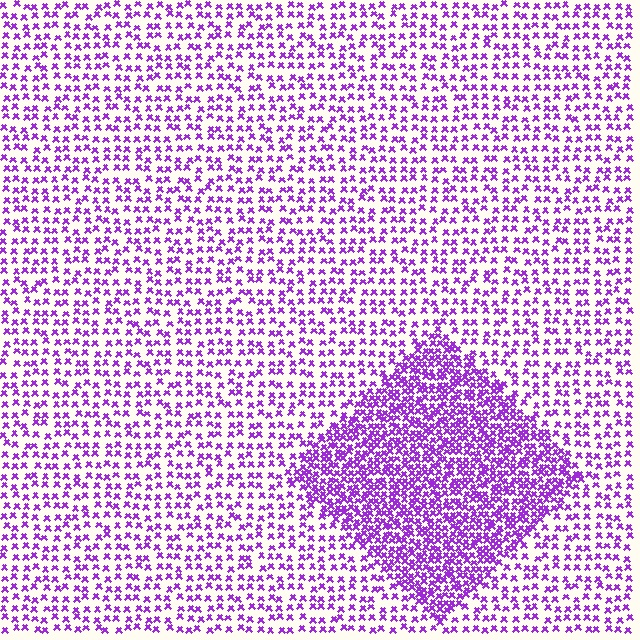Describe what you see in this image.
The image contains small purple elements arranged at two different densities. A diamond-shaped region is visible where the elements are more densely packed than the surrounding area.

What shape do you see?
I see a diamond.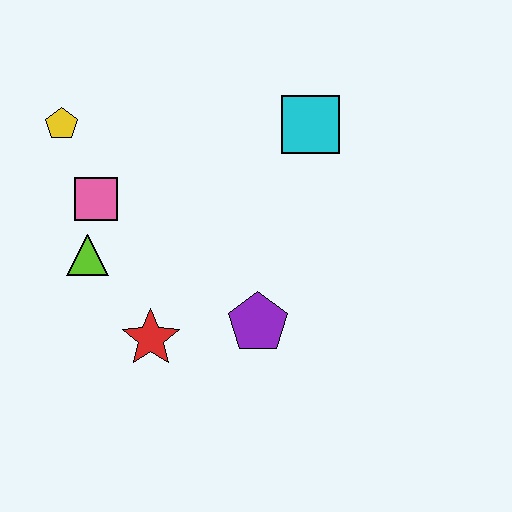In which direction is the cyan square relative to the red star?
The cyan square is above the red star.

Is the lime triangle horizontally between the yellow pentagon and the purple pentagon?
Yes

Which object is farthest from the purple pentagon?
The yellow pentagon is farthest from the purple pentagon.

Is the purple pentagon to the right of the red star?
Yes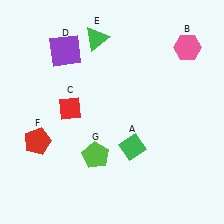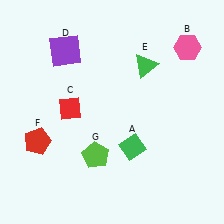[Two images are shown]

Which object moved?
The green triangle (E) moved right.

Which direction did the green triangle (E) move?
The green triangle (E) moved right.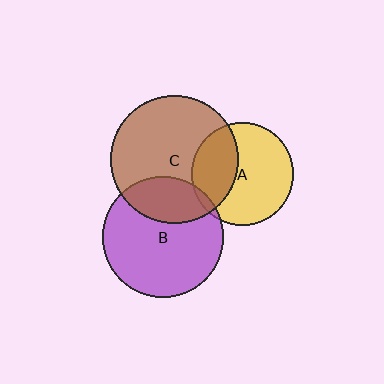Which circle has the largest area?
Circle C (brown).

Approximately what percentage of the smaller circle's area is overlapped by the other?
Approximately 25%.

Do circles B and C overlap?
Yes.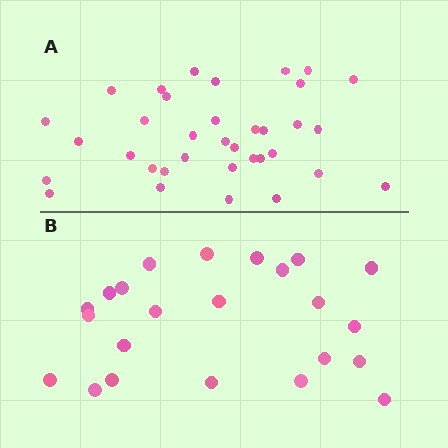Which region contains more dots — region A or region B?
Region A (the top region) has more dots.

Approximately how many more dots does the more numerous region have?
Region A has roughly 12 or so more dots than region B.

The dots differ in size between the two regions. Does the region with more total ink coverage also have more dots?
No. Region B has more total ink coverage because its dots are larger, but region A actually contains more individual dots. Total area can be misleading — the number of items is what matters here.